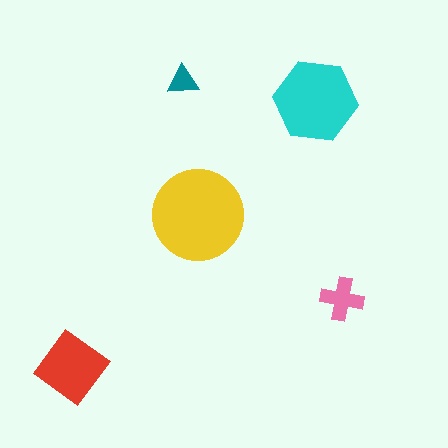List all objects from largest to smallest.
The yellow circle, the cyan hexagon, the red diamond, the pink cross, the teal triangle.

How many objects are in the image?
There are 5 objects in the image.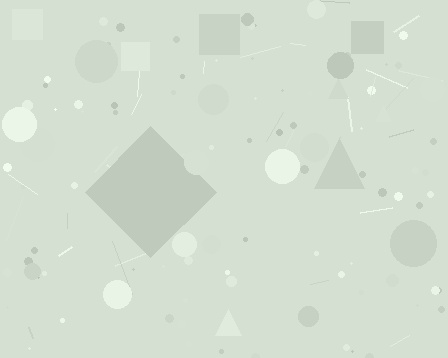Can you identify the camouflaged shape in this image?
The camouflaged shape is a diamond.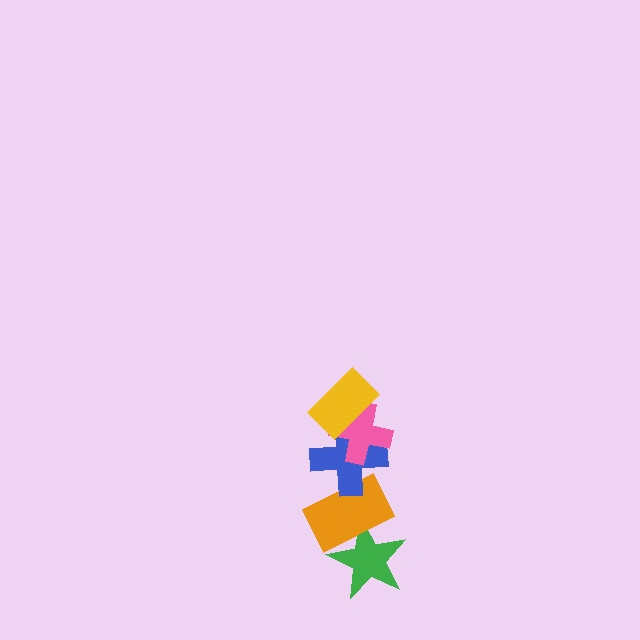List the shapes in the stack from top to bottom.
From top to bottom: the yellow rectangle, the pink cross, the blue cross, the orange rectangle, the green star.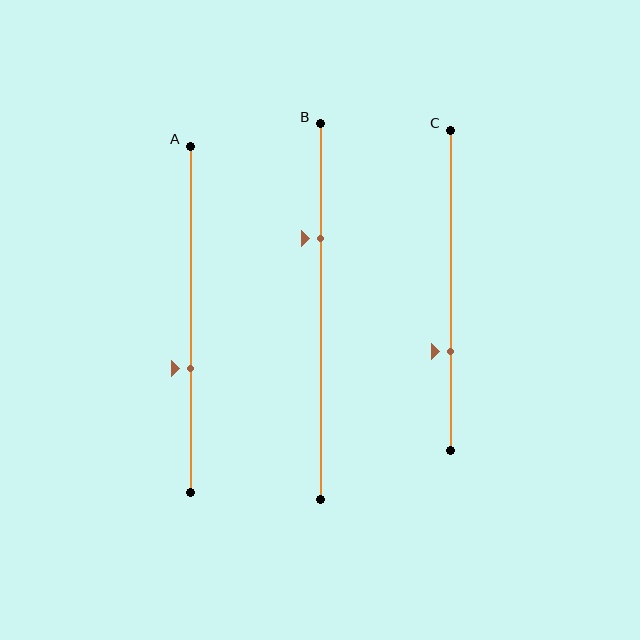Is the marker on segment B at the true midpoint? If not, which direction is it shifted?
No, the marker on segment B is shifted upward by about 19% of the segment length.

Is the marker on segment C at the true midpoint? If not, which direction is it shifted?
No, the marker on segment C is shifted downward by about 19% of the segment length.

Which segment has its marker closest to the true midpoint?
Segment A has its marker closest to the true midpoint.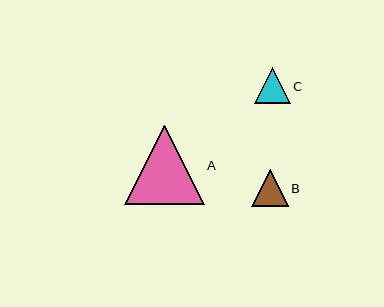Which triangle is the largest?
Triangle A is the largest with a size of approximately 80 pixels.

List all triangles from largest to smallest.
From largest to smallest: A, B, C.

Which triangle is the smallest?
Triangle C is the smallest with a size of approximately 36 pixels.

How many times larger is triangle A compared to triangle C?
Triangle A is approximately 2.2 times the size of triangle C.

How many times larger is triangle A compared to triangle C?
Triangle A is approximately 2.2 times the size of triangle C.